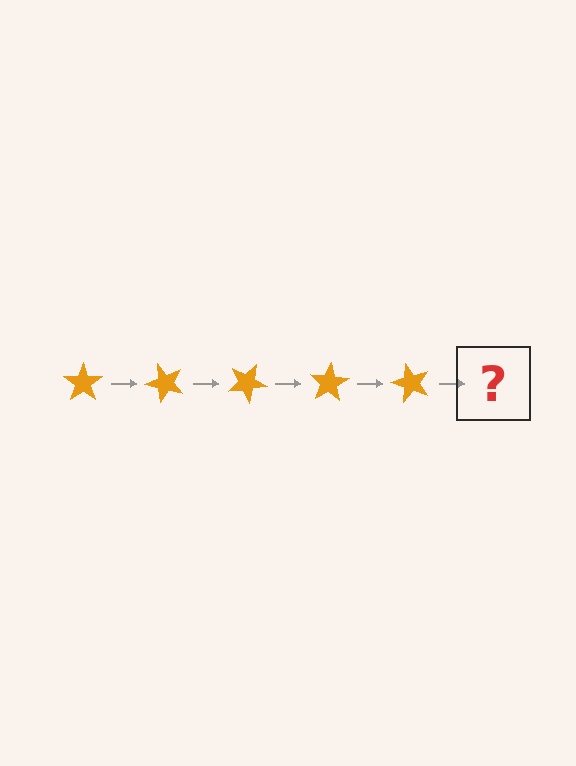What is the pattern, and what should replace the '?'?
The pattern is that the star rotates 50 degrees each step. The '?' should be an orange star rotated 250 degrees.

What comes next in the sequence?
The next element should be an orange star rotated 250 degrees.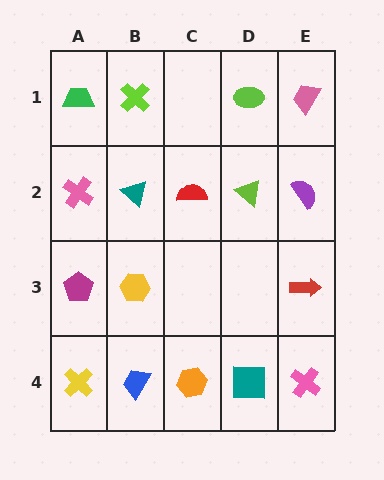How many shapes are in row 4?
5 shapes.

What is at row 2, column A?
A pink cross.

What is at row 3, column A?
A magenta pentagon.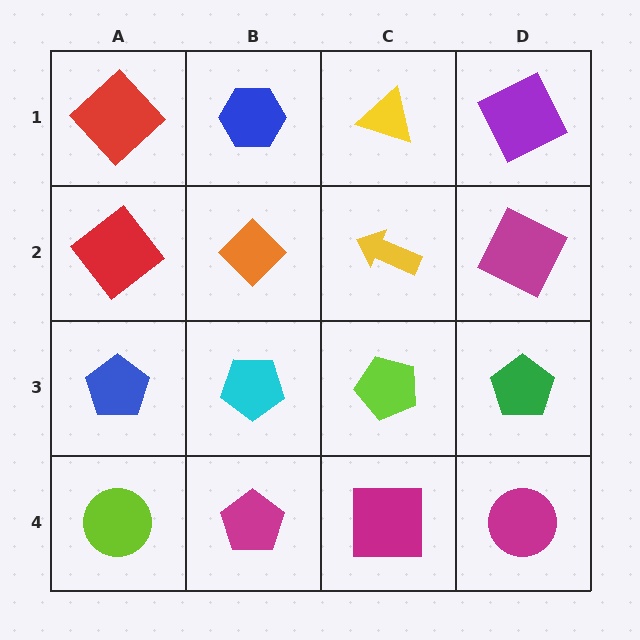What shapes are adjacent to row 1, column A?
A red diamond (row 2, column A), a blue hexagon (row 1, column B).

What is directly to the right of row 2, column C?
A magenta square.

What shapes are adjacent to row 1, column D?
A magenta square (row 2, column D), a yellow triangle (row 1, column C).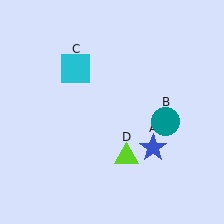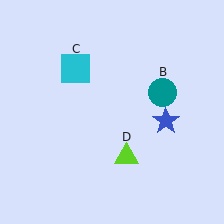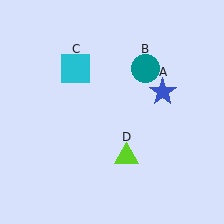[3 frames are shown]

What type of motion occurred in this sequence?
The blue star (object A), teal circle (object B) rotated counterclockwise around the center of the scene.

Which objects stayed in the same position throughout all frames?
Cyan square (object C) and lime triangle (object D) remained stationary.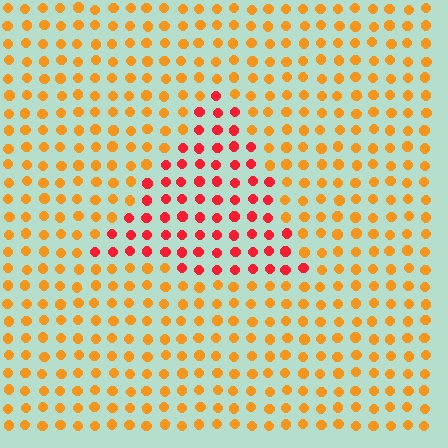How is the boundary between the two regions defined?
The boundary is defined purely by a slight shift in hue (about 40 degrees). Spacing, size, and orientation are identical on both sides.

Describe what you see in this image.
The image is filled with small orange elements in a uniform arrangement. A triangle-shaped region is visible where the elements are tinted to a slightly different hue, forming a subtle color boundary.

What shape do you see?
I see a triangle.